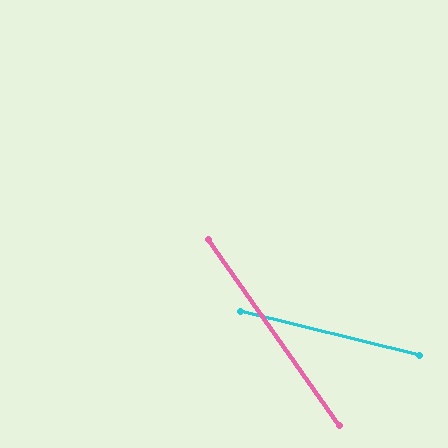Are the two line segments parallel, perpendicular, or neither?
Neither parallel nor perpendicular — they differ by about 41°.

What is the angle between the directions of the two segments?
Approximately 41 degrees.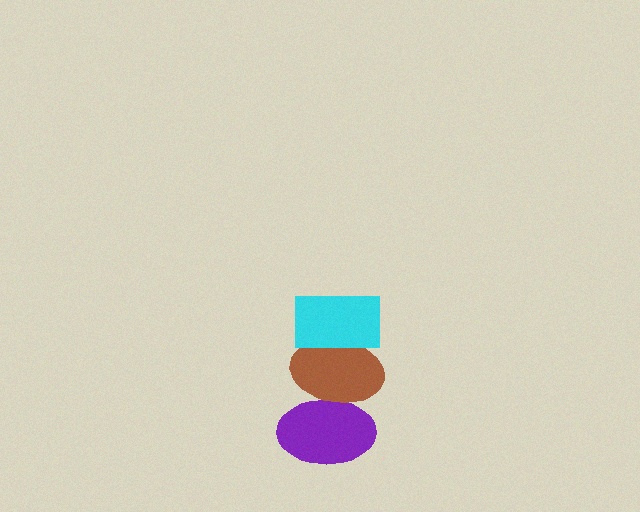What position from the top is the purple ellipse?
The purple ellipse is 3rd from the top.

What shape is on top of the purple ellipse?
The brown ellipse is on top of the purple ellipse.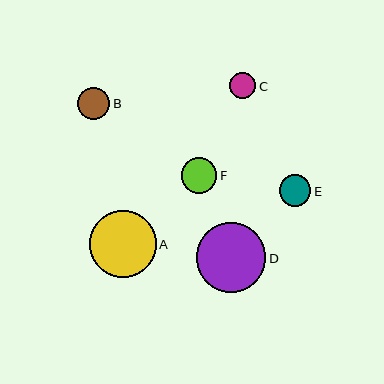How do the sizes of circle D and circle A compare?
Circle D and circle A are approximately the same size.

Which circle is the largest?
Circle D is the largest with a size of approximately 70 pixels.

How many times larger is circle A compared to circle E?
Circle A is approximately 2.1 times the size of circle E.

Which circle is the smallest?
Circle C is the smallest with a size of approximately 26 pixels.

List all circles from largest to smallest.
From largest to smallest: D, A, F, B, E, C.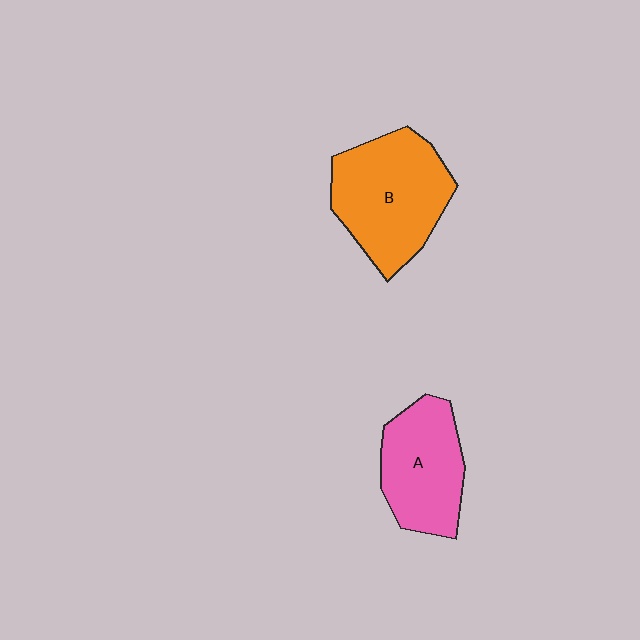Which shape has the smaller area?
Shape A (pink).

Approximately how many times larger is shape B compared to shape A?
Approximately 1.3 times.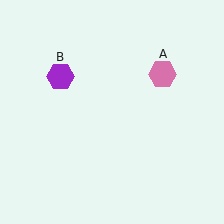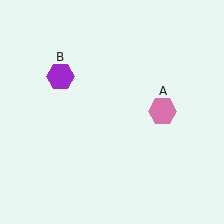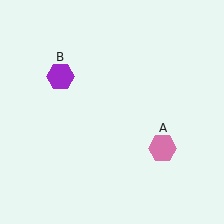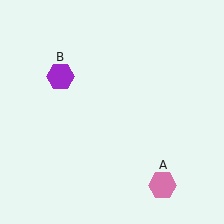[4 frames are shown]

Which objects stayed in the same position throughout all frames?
Purple hexagon (object B) remained stationary.